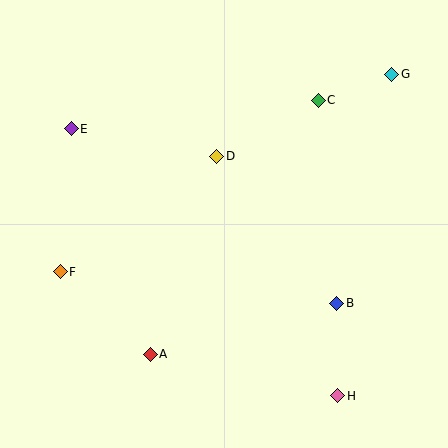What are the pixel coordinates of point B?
Point B is at (337, 303).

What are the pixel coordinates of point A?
Point A is at (150, 354).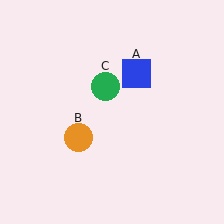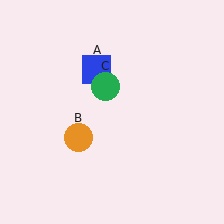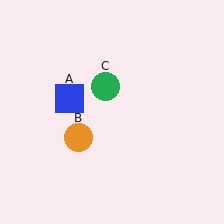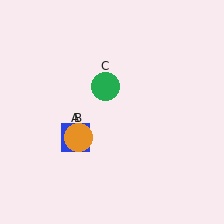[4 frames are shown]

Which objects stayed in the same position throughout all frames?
Orange circle (object B) and green circle (object C) remained stationary.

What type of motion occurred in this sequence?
The blue square (object A) rotated counterclockwise around the center of the scene.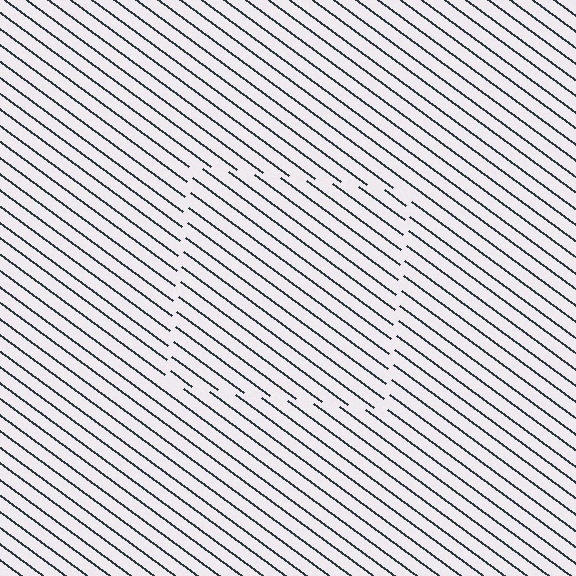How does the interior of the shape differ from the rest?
The interior of the shape contains the same grating, shifted by half a period — the contour is defined by the phase discontinuity where line-ends from the inner and outer gratings abut.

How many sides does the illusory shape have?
4 sides — the line-ends trace a square.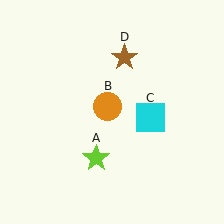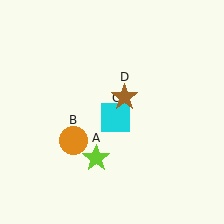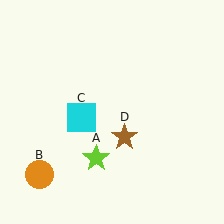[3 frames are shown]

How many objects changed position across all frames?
3 objects changed position: orange circle (object B), cyan square (object C), brown star (object D).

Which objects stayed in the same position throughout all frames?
Lime star (object A) remained stationary.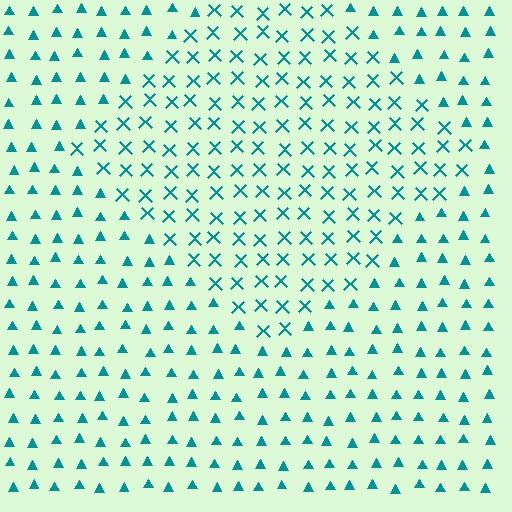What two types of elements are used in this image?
The image uses X marks inside the diamond region and triangles outside it.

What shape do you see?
I see a diamond.